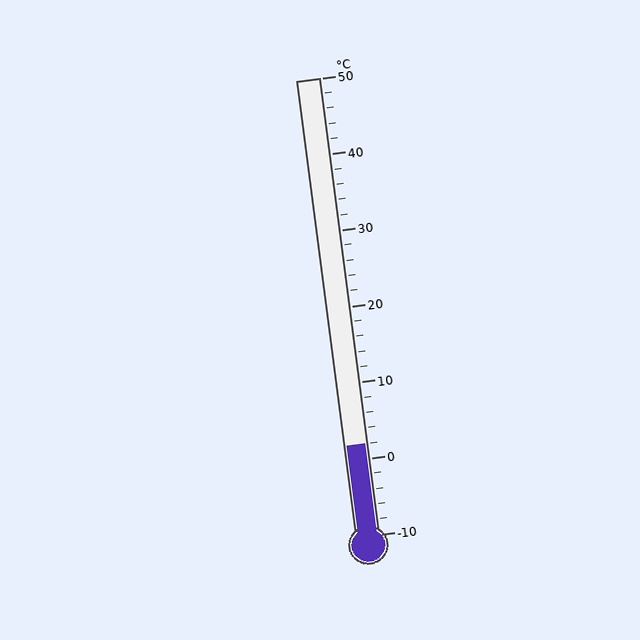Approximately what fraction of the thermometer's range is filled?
The thermometer is filled to approximately 20% of its range.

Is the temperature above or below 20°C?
The temperature is below 20°C.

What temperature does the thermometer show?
The thermometer shows approximately 2°C.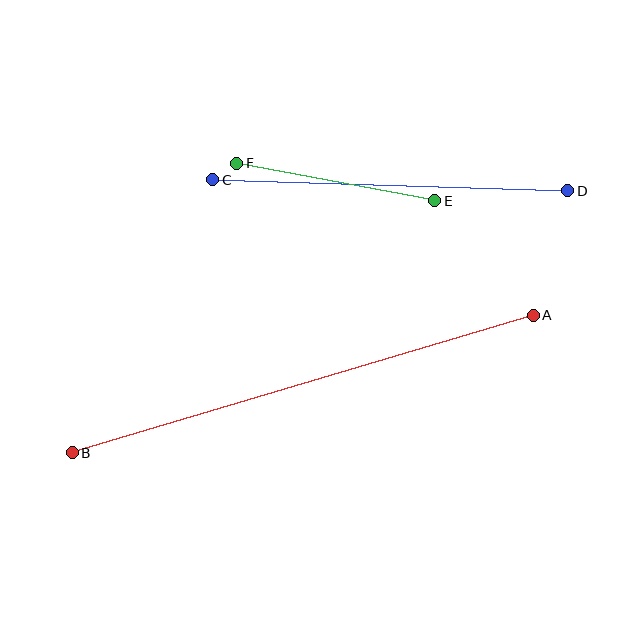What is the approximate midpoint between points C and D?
The midpoint is at approximately (390, 185) pixels.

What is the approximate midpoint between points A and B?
The midpoint is at approximately (303, 384) pixels.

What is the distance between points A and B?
The distance is approximately 481 pixels.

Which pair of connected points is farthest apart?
Points A and B are farthest apart.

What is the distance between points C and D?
The distance is approximately 355 pixels.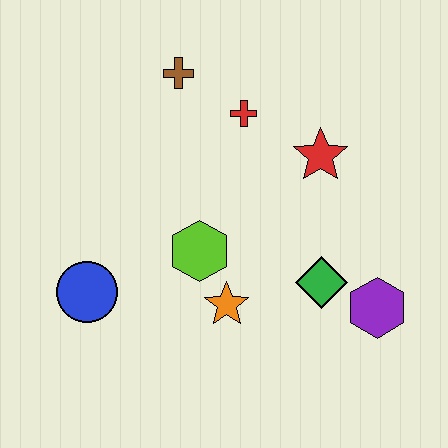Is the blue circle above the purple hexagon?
Yes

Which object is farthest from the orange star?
The brown cross is farthest from the orange star.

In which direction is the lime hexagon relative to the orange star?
The lime hexagon is above the orange star.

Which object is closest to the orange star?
The lime hexagon is closest to the orange star.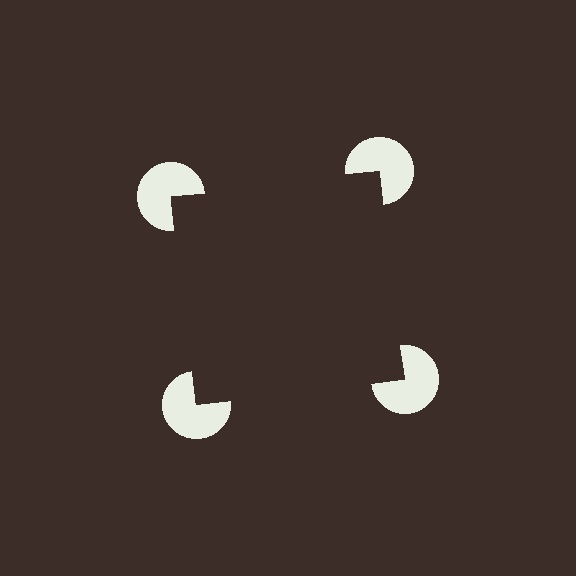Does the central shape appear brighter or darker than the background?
It typically appears slightly darker than the background, even though no actual brightness change is drawn.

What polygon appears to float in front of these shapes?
An illusory square — its edges are inferred from the aligned wedge cuts in the pac-man discs, not physically drawn.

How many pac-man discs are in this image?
There are 4 — one at each vertex of the illusory square.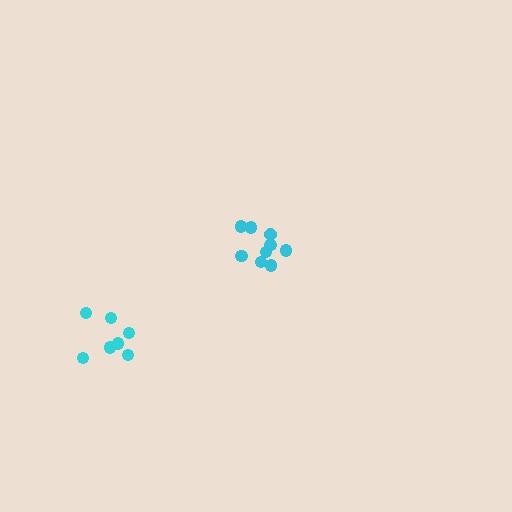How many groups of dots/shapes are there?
There are 2 groups.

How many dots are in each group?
Group 1: 9 dots, Group 2: 7 dots (16 total).